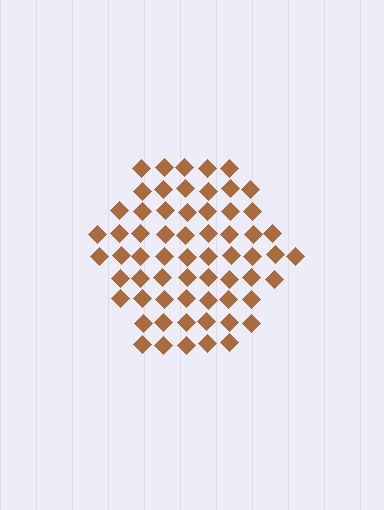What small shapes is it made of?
It is made of small diamonds.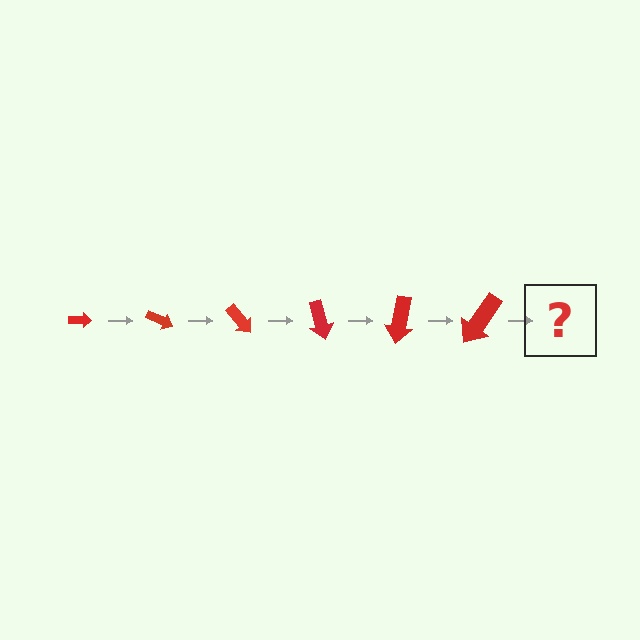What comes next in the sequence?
The next element should be an arrow, larger than the previous one and rotated 150 degrees from the start.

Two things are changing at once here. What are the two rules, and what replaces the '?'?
The two rules are that the arrow grows larger each step and it rotates 25 degrees each step. The '?' should be an arrow, larger than the previous one and rotated 150 degrees from the start.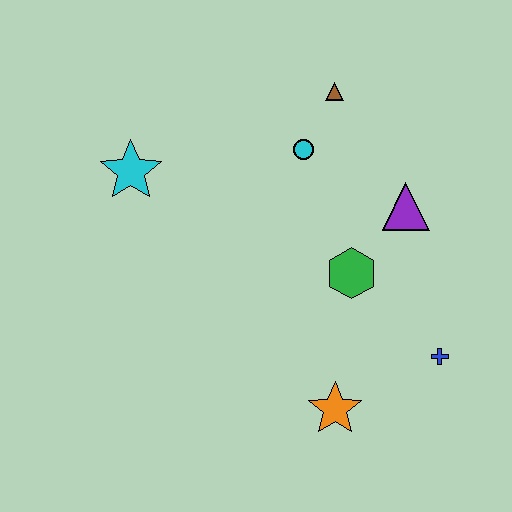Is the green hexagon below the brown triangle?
Yes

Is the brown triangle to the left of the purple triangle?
Yes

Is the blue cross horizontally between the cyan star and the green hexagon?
No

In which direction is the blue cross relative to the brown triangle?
The blue cross is below the brown triangle.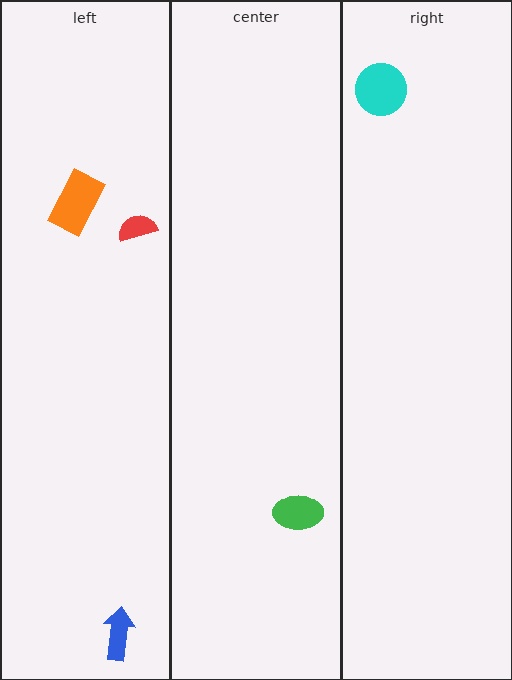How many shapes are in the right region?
1.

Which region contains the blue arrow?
The left region.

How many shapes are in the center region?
1.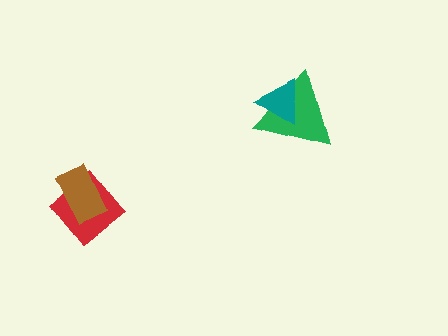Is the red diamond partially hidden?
Yes, it is partially covered by another shape.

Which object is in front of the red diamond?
The brown rectangle is in front of the red diamond.